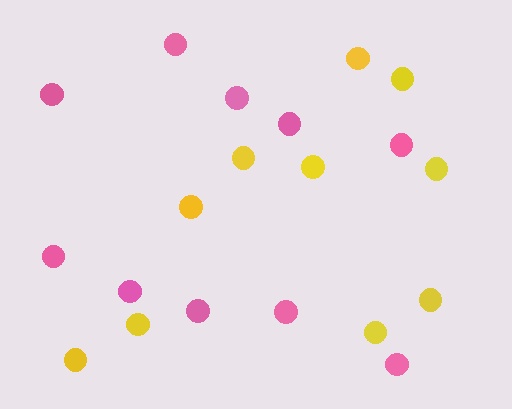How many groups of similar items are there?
There are 2 groups: one group of yellow circles (10) and one group of pink circles (10).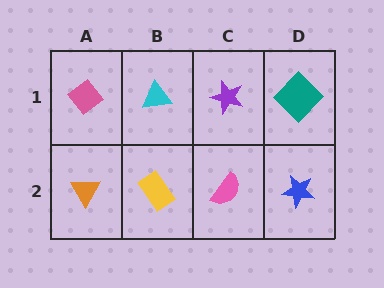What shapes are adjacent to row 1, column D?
A blue star (row 2, column D), a purple star (row 1, column C).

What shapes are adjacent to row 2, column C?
A purple star (row 1, column C), a yellow rectangle (row 2, column B), a blue star (row 2, column D).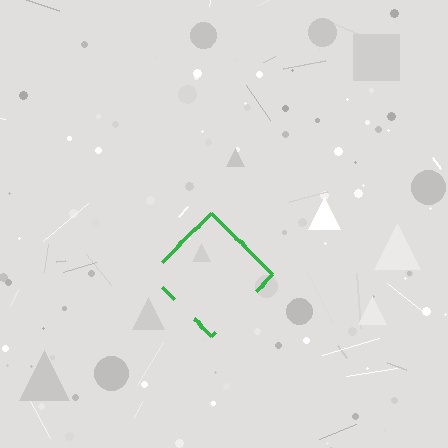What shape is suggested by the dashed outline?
The dashed outline suggests a diamond.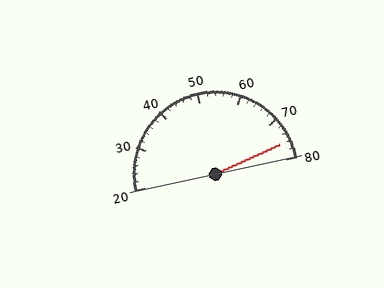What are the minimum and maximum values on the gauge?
The gauge ranges from 20 to 80.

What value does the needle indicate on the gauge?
The needle indicates approximately 76.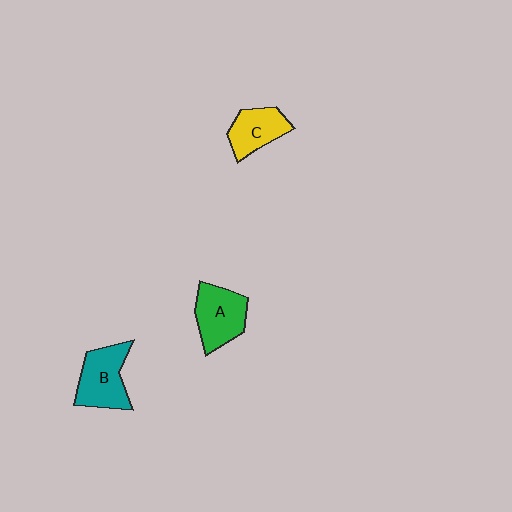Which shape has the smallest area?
Shape C (yellow).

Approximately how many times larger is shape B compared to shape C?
Approximately 1.3 times.